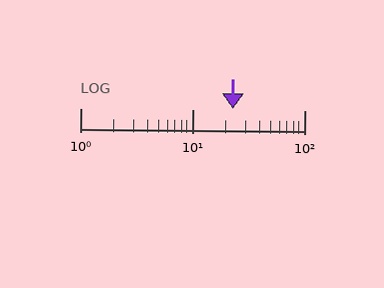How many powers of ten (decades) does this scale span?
The scale spans 2 decades, from 1 to 100.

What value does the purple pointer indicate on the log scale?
The pointer indicates approximately 23.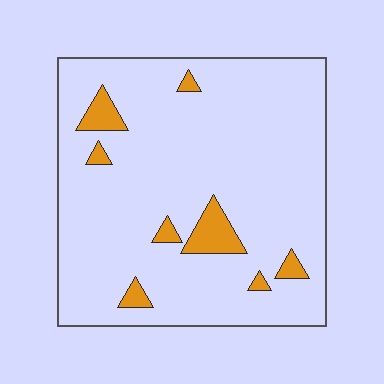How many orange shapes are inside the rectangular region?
8.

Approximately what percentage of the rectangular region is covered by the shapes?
Approximately 10%.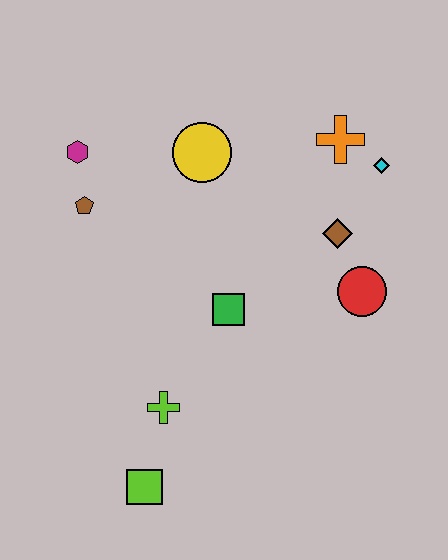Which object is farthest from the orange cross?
The lime square is farthest from the orange cross.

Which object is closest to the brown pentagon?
The magenta hexagon is closest to the brown pentagon.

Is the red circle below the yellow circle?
Yes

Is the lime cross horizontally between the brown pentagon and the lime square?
No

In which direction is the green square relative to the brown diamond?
The green square is to the left of the brown diamond.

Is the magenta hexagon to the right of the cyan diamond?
No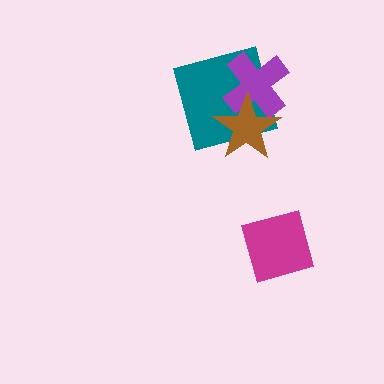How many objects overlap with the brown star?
2 objects overlap with the brown star.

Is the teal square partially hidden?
Yes, it is partially covered by another shape.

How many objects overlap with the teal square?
2 objects overlap with the teal square.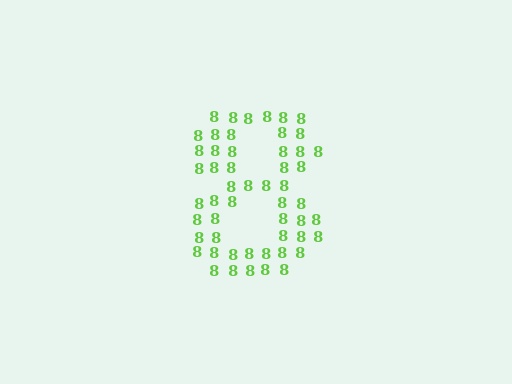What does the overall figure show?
The overall figure shows the digit 8.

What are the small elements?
The small elements are digit 8's.